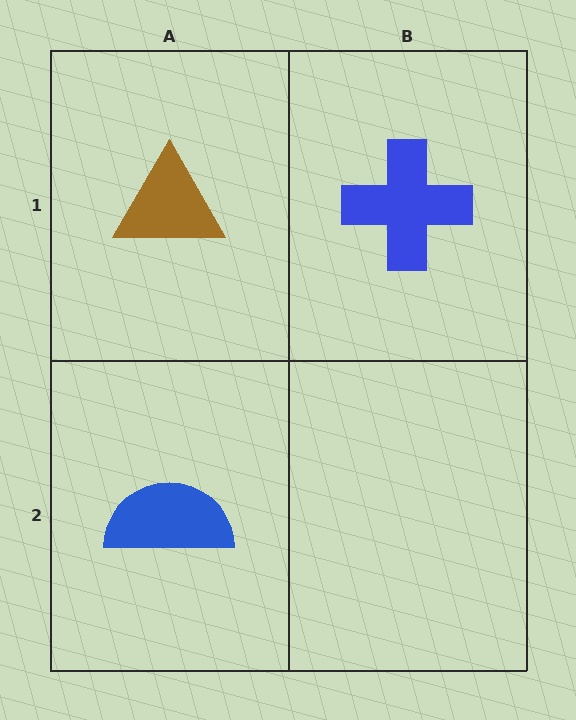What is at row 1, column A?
A brown triangle.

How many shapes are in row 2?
1 shape.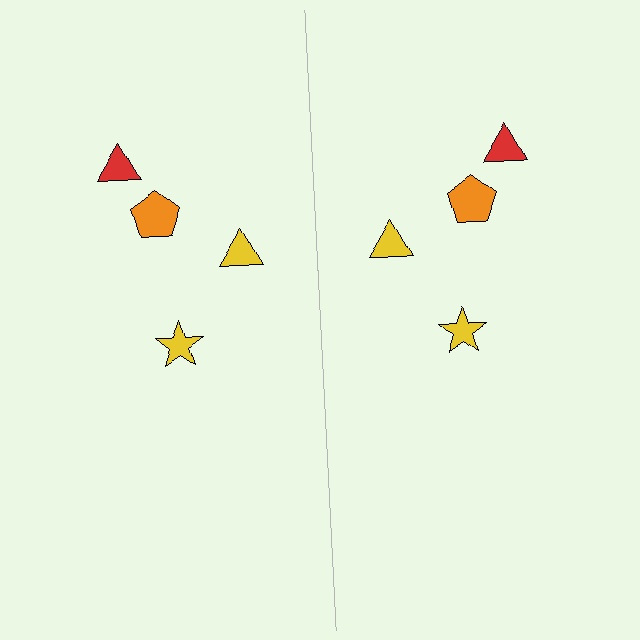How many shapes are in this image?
There are 8 shapes in this image.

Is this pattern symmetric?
Yes, this pattern has bilateral (reflection) symmetry.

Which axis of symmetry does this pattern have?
The pattern has a vertical axis of symmetry running through the center of the image.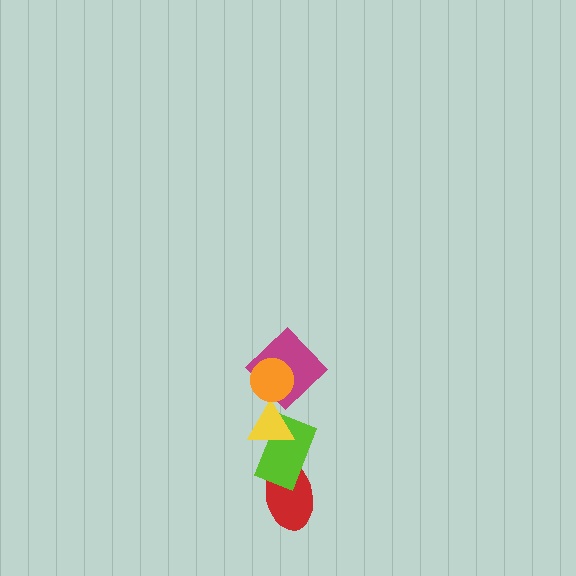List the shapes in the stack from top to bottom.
From top to bottom: the orange circle, the magenta diamond, the yellow triangle, the lime rectangle, the red ellipse.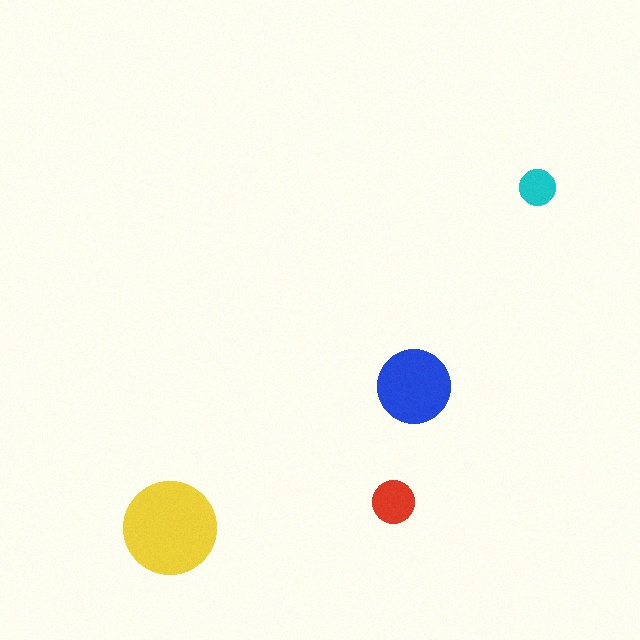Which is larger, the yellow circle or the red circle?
The yellow one.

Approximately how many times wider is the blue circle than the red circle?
About 1.5 times wider.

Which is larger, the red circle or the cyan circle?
The red one.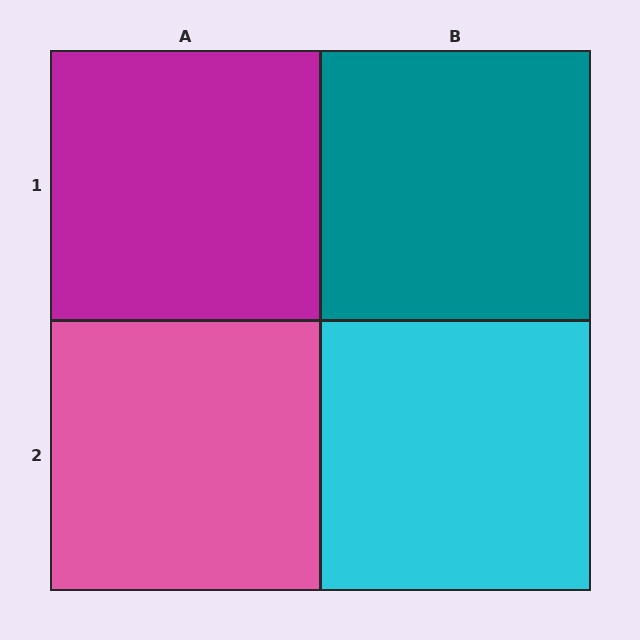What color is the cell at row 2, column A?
Pink.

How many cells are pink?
1 cell is pink.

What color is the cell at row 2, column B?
Cyan.